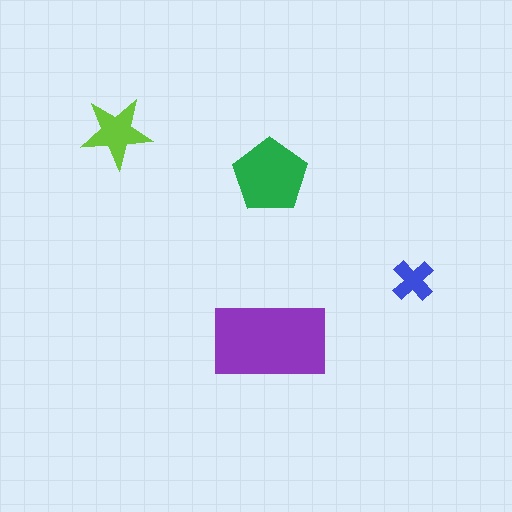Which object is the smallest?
The blue cross.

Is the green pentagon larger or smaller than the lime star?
Larger.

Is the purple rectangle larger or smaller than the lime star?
Larger.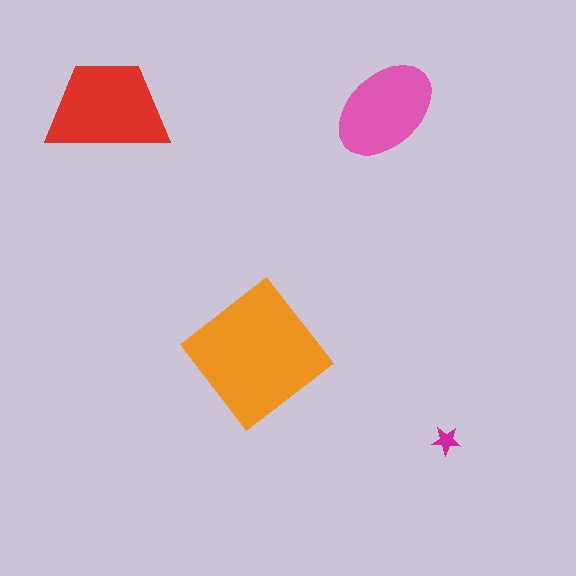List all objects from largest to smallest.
The orange diamond, the red trapezoid, the pink ellipse, the magenta star.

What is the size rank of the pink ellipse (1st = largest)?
3rd.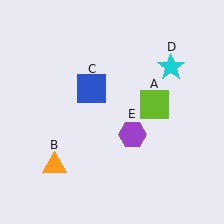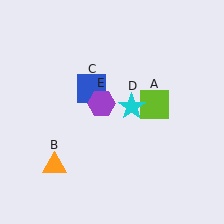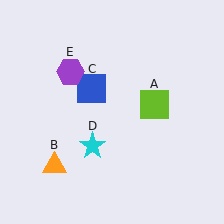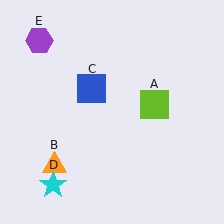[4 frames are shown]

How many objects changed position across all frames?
2 objects changed position: cyan star (object D), purple hexagon (object E).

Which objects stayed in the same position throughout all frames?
Lime square (object A) and orange triangle (object B) and blue square (object C) remained stationary.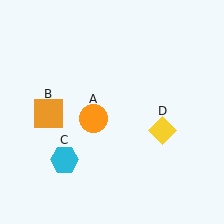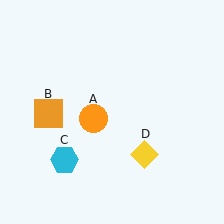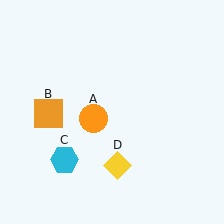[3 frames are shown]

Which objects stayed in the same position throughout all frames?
Orange circle (object A) and orange square (object B) and cyan hexagon (object C) remained stationary.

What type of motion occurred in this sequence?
The yellow diamond (object D) rotated clockwise around the center of the scene.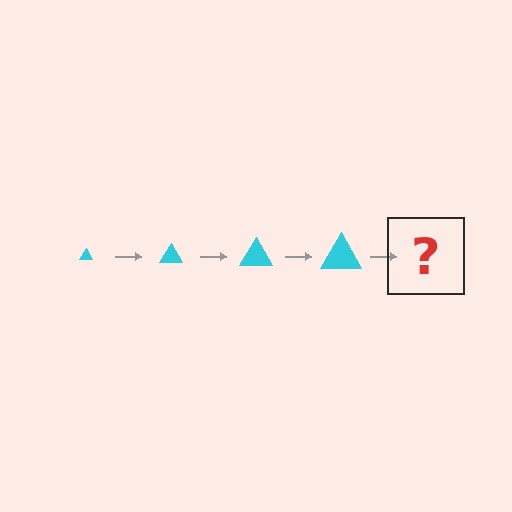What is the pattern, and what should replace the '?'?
The pattern is that the triangle gets progressively larger each step. The '?' should be a cyan triangle, larger than the previous one.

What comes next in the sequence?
The next element should be a cyan triangle, larger than the previous one.